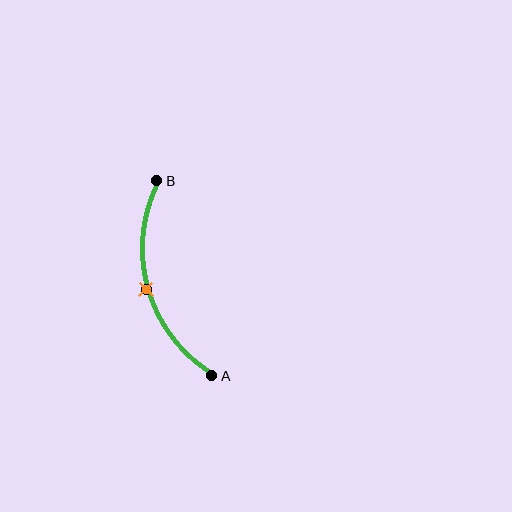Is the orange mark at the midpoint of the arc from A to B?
Yes. The orange mark lies on the arc at equal arc-length from both A and B — it is the arc midpoint.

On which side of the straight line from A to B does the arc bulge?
The arc bulges to the left of the straight line connecting A and B.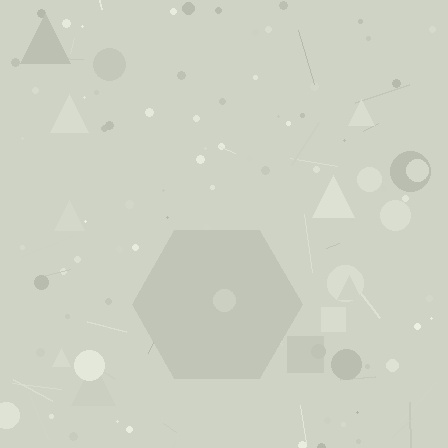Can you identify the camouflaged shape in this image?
The camouflaged shape is a hexagon.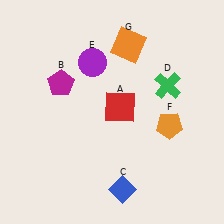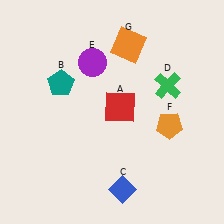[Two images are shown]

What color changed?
The pentagon (B) changed from magenta in Image 1 to teal in Image 2.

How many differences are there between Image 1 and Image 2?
There is 1 difference between the two images.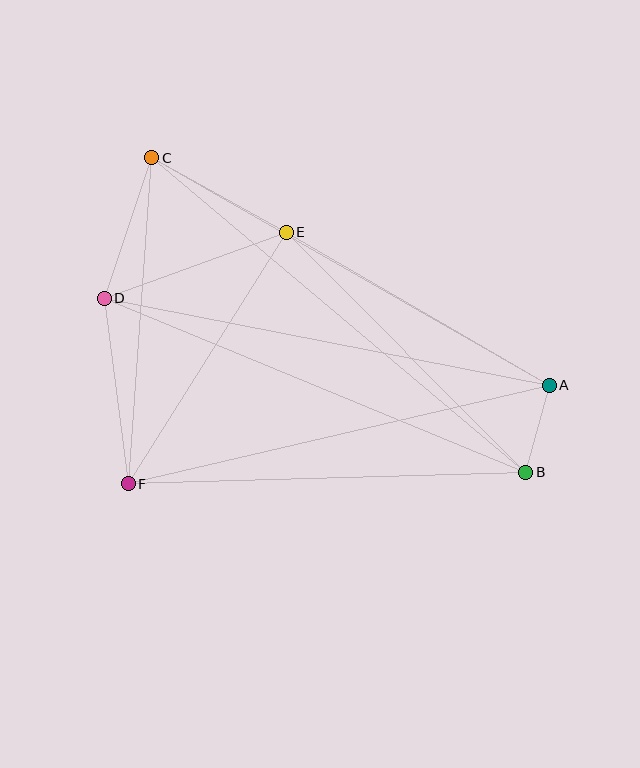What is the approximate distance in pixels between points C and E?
The distance between C and E is approximately 154 pixels.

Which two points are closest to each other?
Points A and B are closest to each other.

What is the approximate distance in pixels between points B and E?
The distance between B and E is approximately 339 pixels.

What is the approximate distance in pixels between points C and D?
The distance between C and D is approximately 148 pixels.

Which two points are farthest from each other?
Points B and C are farthest from each other.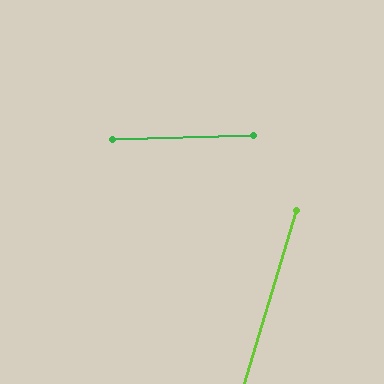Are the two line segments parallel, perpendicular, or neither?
Neither parallel nor perpendicular — they differ by about 72°.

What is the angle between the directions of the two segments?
Approximately 72 degrees.